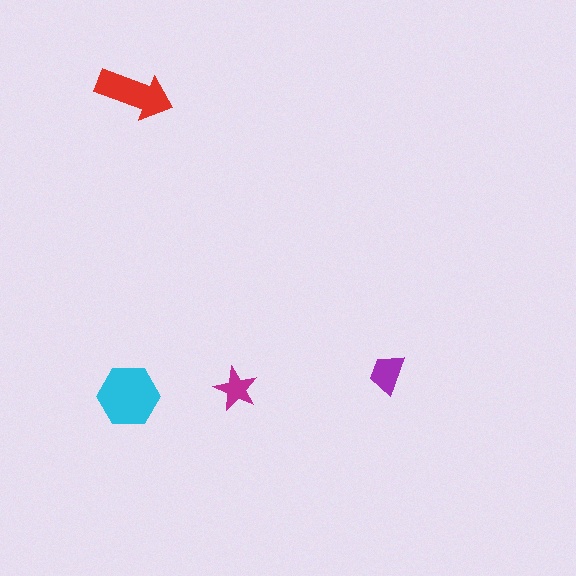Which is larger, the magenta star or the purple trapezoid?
The purple trapezoid.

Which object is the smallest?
The magenta star.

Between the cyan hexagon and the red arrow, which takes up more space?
The cyan hexagon.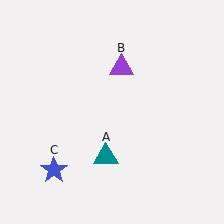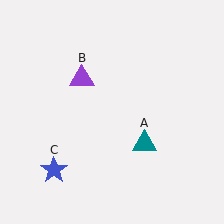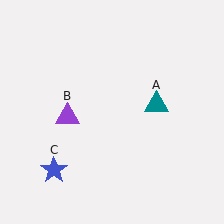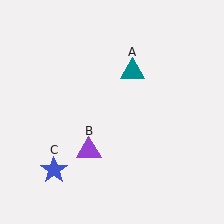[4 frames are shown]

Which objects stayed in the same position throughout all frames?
Blue star (object C) remained stationary.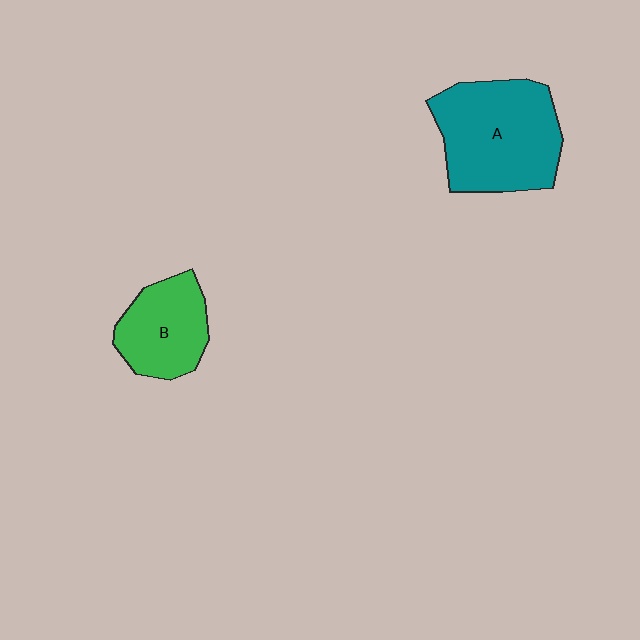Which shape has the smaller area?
Shape B (green).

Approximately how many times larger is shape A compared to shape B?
Approximately 1.7 times.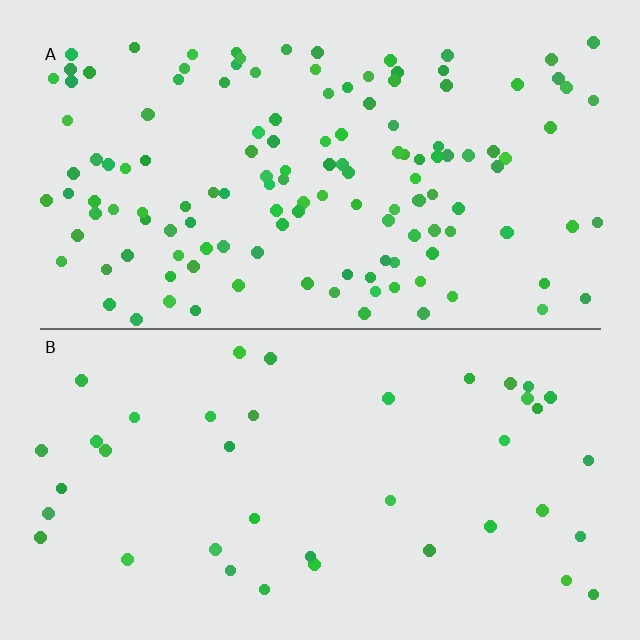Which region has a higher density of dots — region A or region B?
A (the top).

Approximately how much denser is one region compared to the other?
Approximately 3.4× — region A over region B.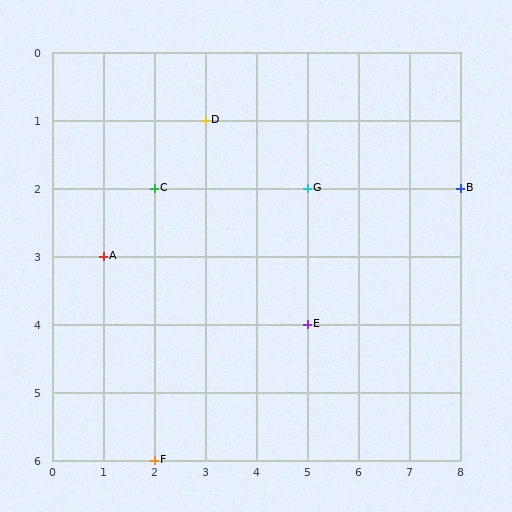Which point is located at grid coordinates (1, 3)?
Point A is at (1, 3).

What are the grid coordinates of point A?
Point A is at grid coordinates (1, 3).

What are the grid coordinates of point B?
Point B is at grid coordinates (8, 2).